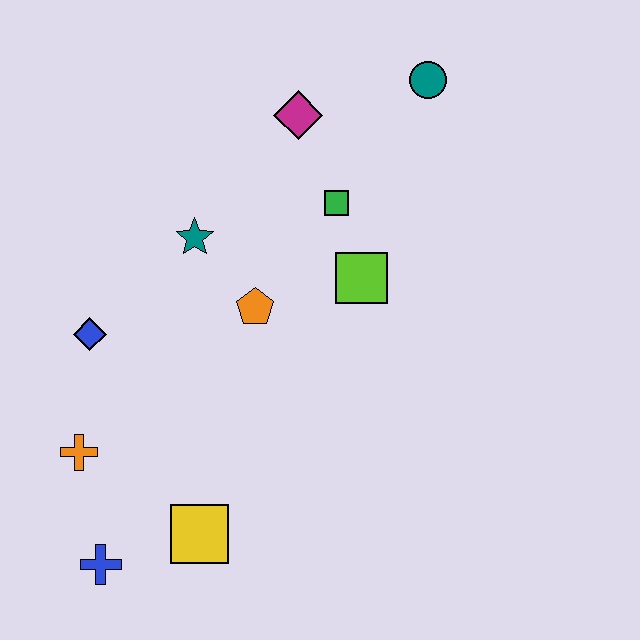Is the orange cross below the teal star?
Yes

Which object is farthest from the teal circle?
The blue cross is farthest from the teal circle.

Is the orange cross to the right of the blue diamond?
No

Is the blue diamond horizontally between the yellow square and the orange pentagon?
No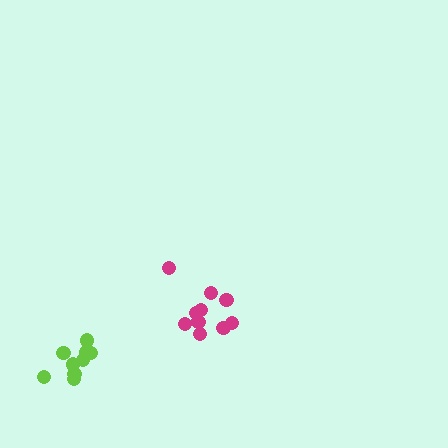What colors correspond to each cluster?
The clusters are colored: lime, magenta.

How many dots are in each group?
Group 1: 9 dots, Group 2: 11 dots (20 total).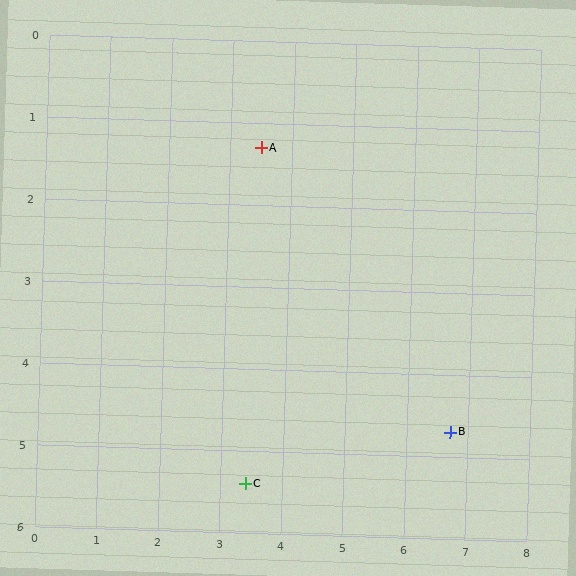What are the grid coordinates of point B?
Point B is at approximately (6.7, 4.7).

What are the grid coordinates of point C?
Point C is at approximately (3.4, 5.4).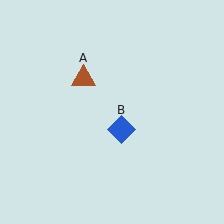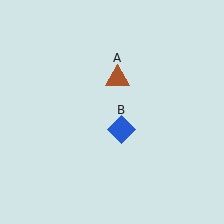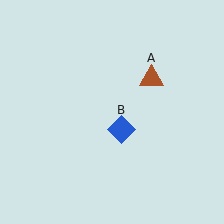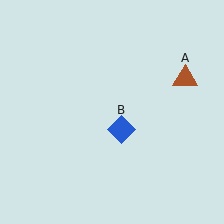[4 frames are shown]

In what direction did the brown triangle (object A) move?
The brown triangle (object A) moved right.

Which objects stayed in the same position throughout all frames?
Blue diamond (object B) remained stationary.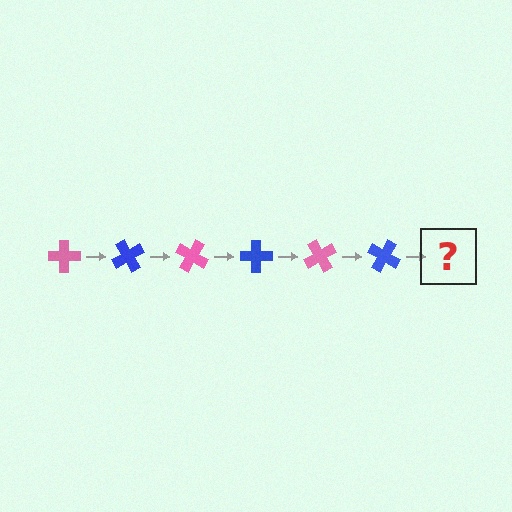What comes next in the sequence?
The next element should be a pink cross, rotated 360 degrees from the start.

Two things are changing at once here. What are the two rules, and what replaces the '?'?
The two rules are that it rotates 60 degrees each step and the color cycles through pink and blue. The '?' should be a pink cross, rotated 360 degrees from the start.